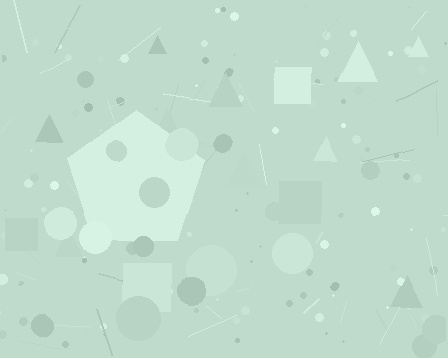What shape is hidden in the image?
A pentagon is hidden in the image.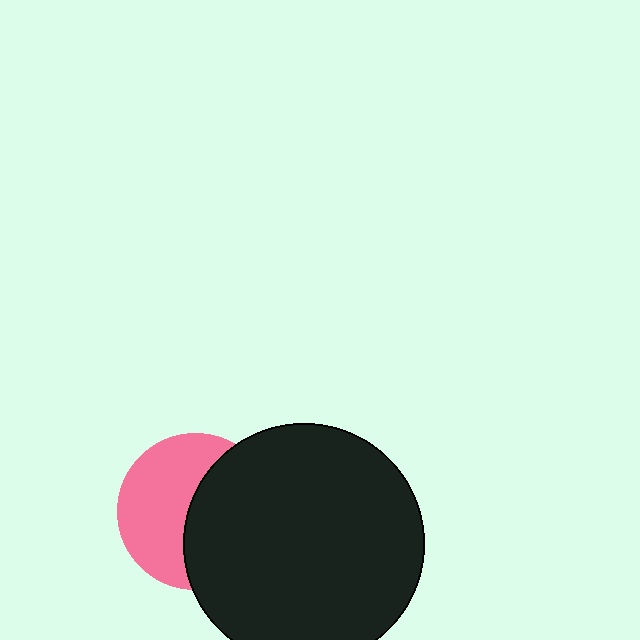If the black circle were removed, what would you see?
You would see the complete pink circle.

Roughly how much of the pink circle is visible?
About half of it is visible (roughly 51%).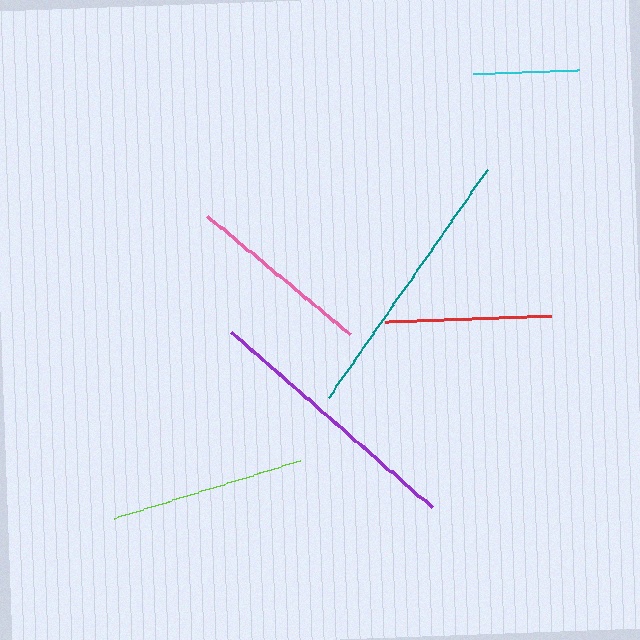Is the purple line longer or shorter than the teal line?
The teal line is longer than the purple line.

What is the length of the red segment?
The red segment is approximately 166 pixels long.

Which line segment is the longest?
The teal line is the longest at approximately 278 pixels.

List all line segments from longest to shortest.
From longest to shortest: teal, purple, lime, pink, red, cyan.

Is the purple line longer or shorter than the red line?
The purple line is longer than the red line.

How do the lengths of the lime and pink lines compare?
The lime and pink lines are approximately the same length.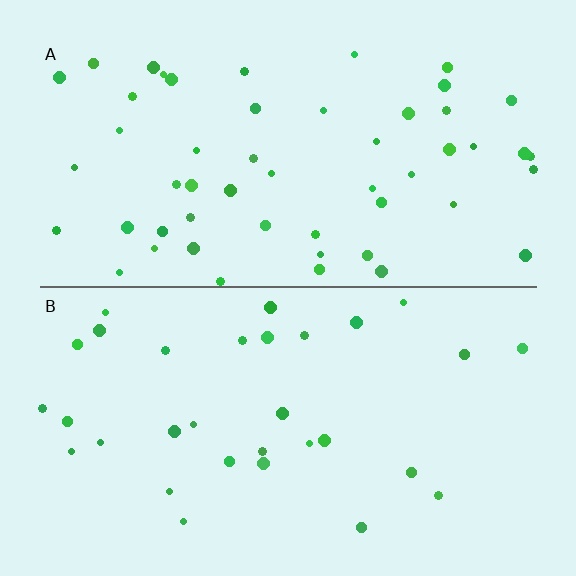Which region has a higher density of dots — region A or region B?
A (the top).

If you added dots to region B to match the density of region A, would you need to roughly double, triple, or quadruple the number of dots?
Approximately double.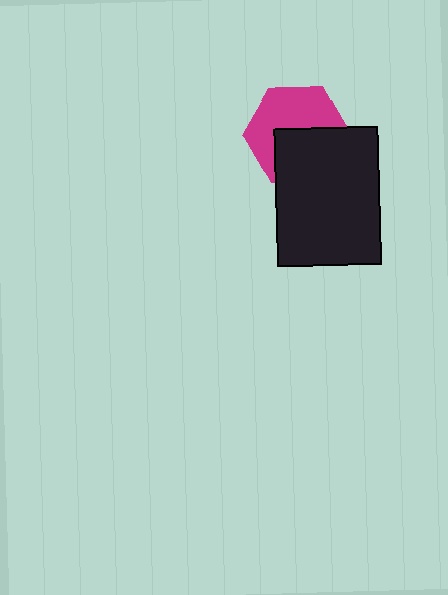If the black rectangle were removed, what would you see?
You would see the complete magenta hexagon.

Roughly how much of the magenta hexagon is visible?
About half of it is visible (roughly 53%).